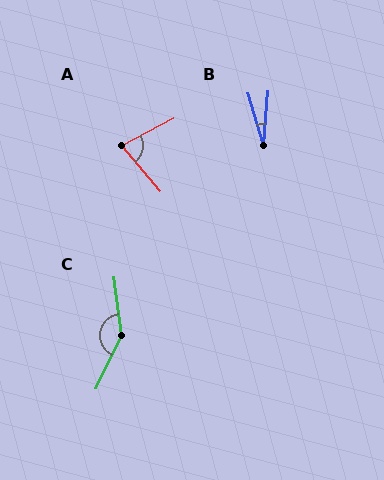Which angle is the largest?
C, at approximately 148 degrees.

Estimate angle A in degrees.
Approximately 77 degrees.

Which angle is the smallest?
B, at approximately 22 degrees.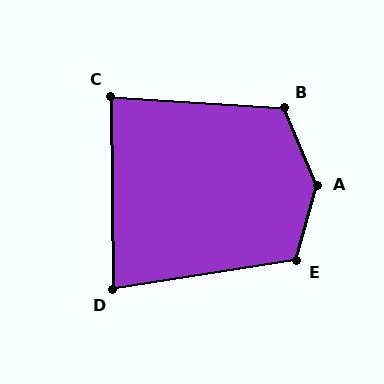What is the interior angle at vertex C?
Approximately 86 degrees (approximately right).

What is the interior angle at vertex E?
Approximately 114 degrees (obtuse).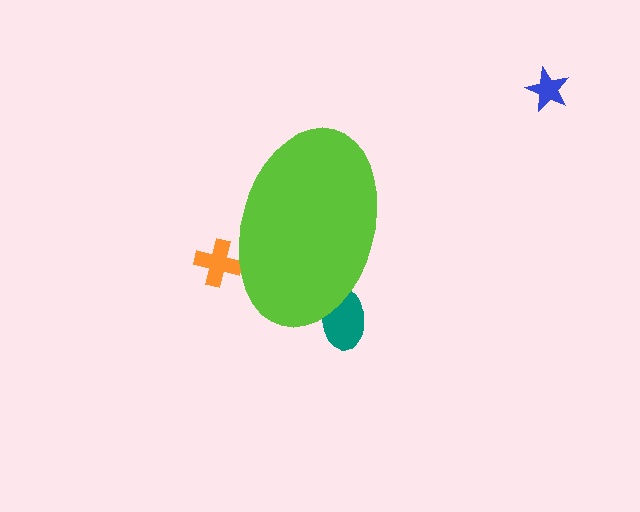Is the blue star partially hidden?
No, the blue star is fully visible.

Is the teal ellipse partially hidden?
Yes, the teal ellipse is partially hidden behind the lime ellipse.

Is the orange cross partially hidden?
Yes, the orange cross is partially hidden behind the lime ellipse.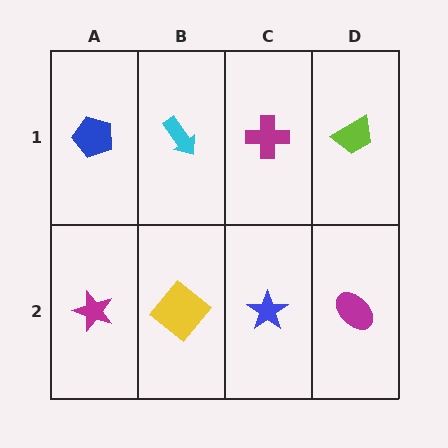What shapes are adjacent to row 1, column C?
A blue star (row 2, column C), a cyan arrow (row 1, column B), a lime trapezoid (row 1, column D).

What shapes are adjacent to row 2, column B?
A cyan arrow (row 1, column B), a magenta star (row 2, column A), a blue star (row 2, column C).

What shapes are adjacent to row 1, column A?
A magenta star (row 2, column A), a cyan arrow (row 1, column B).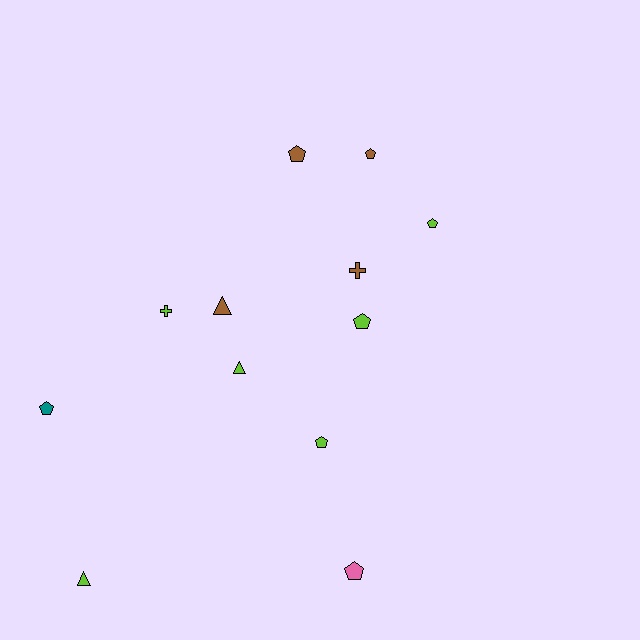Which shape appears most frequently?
Pentagon, with 7 objects.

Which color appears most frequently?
Lime, with 6 objects.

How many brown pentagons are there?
There are 2 brown pentagons.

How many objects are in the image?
There are 12 objects.